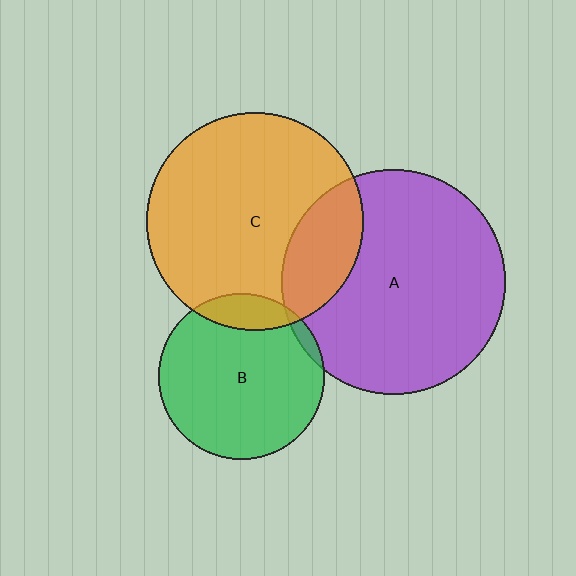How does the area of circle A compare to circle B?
Approximately 1.8 times.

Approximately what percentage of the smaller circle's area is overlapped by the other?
Approximately 20%.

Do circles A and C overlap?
Yes.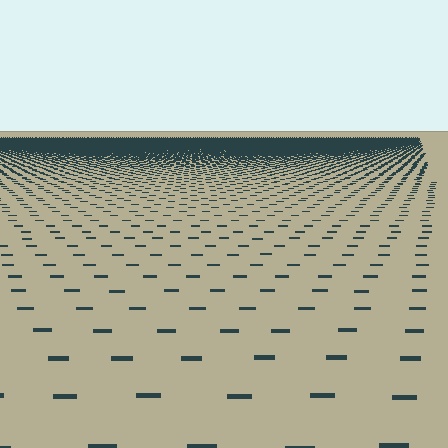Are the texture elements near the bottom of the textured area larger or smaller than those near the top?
Larger. Near the bottom, elements are closer to the viewer and appear at a bigger on-screen size.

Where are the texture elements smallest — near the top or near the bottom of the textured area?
Near the top.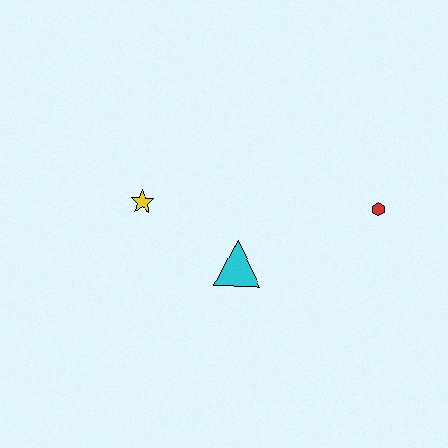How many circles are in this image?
There are no circles.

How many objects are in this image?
There are 3 objects.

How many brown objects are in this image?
There are no brown objects.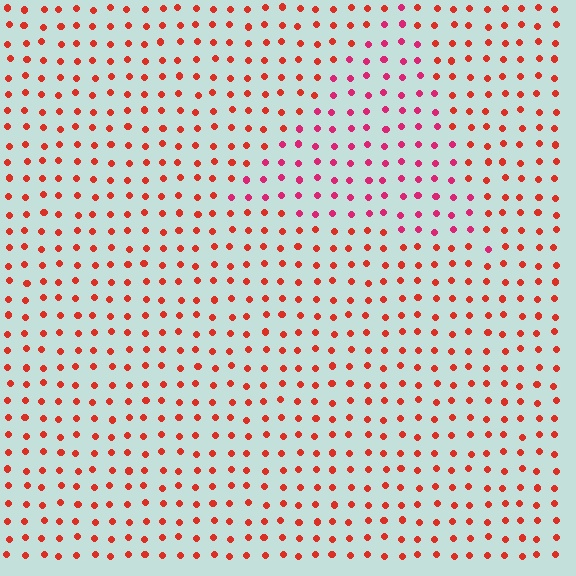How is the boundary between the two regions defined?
The boundary is defined purely by a slight shift in hue (about 30 degrees). Spacing, size, and orientation are identical on both sides.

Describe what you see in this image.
The image is filled with small red elements in a uniform arrangement. A triangle-shaped region is visible where the elements are tinted to a slightly different hue, forming a subtle color boundary.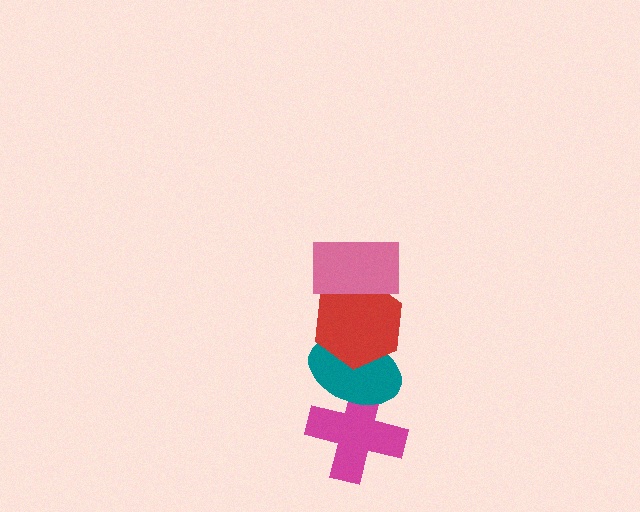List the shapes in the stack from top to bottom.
From top to bottom: the pink rectangle, the red hexagon, the teal ellipse, the magenta cross.